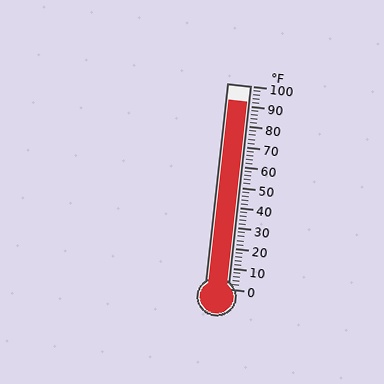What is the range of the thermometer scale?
The thermometer scale ranges from 0°F to 100°F.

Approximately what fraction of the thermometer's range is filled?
The thermometer is filled to approximately 90% of its range.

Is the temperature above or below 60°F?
The temperature is above 60°F.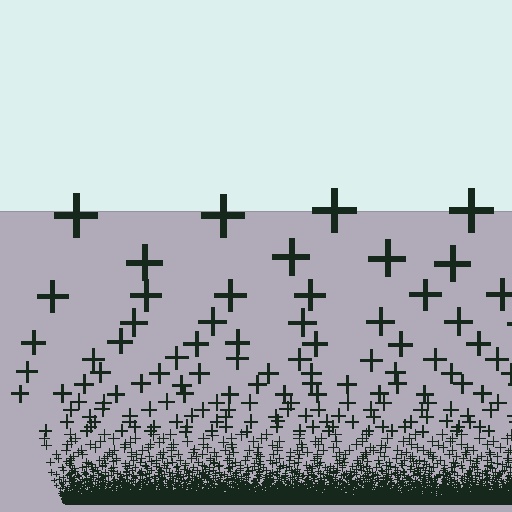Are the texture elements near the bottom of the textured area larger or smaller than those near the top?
Smaller. The gradient is inverted — elements near the bottom are smaller and denser.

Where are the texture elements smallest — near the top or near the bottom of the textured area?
Near the bottom.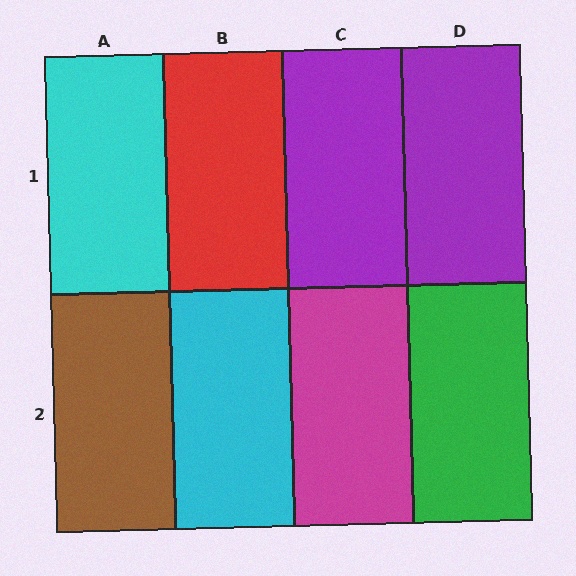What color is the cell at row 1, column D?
Purple.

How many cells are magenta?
1 cell is magenta.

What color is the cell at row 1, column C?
Purple.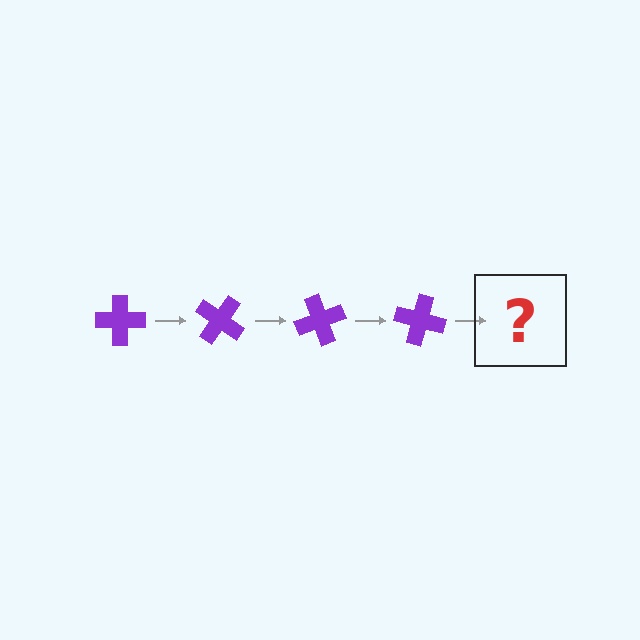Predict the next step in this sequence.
The next step is a purple cross rotated 140 degrees.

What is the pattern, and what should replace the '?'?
The pattern is that the cross rotates 35 degrees each step. The '?' should be a purple cross rotated 140 degrees.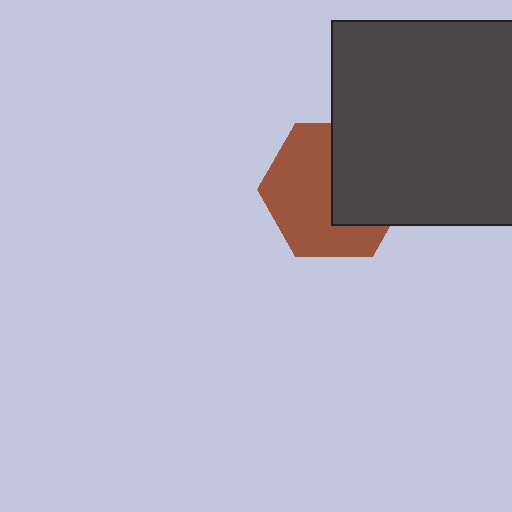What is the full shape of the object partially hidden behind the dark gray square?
The partially hidden object is a brown hexagon.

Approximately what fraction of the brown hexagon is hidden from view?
Roughly 42% of the brown hexagon is hidden behind the dark gray square.